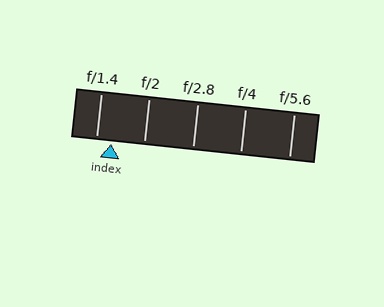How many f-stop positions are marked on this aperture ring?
There are 5 f-stop positions marked.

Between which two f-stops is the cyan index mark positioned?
The index mark is between f/1.4 and f/2.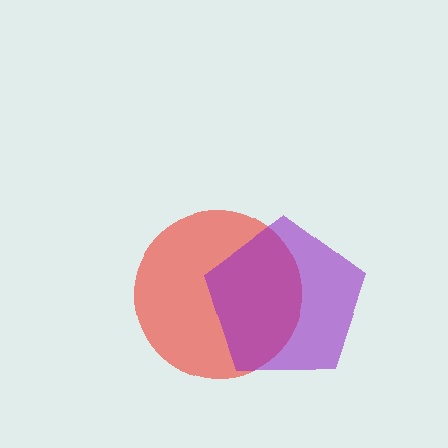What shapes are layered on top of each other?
The layered shapes are: a red circle, a purple pentagon.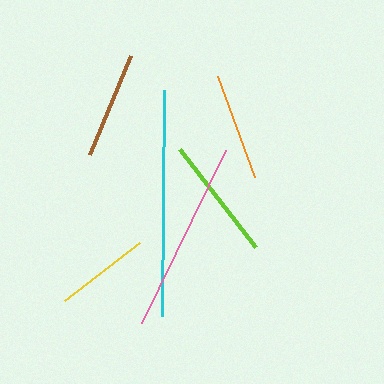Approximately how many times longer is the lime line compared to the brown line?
The lime line is approximately 1.2 times the length of the brown line.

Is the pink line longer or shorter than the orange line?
The pink line is longer than the orange line.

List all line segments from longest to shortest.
From longest to shortest: cyan, pink, lime, orange, brown, yellow.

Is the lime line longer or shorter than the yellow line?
The lime line is longer than the yellow line.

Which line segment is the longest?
The cyan line is the longest at approximately 226 pixels.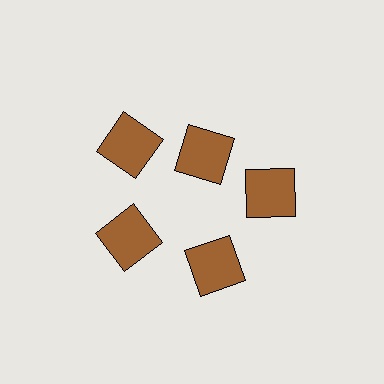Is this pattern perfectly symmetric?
No. The 5 brown squares are arranged in a ring, but one element near the 1 o'clock position is pulled inward toward the center, breaking the 5-fold rotational symmetry.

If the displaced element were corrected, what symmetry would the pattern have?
It would have 5-fold rotational symmetry — the pattern would map onto itself every 72 degrees.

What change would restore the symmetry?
The symmetry would be restored by moving it outward, back onto the ring so that all 5 squares sit at equal angles and equal distance from the center.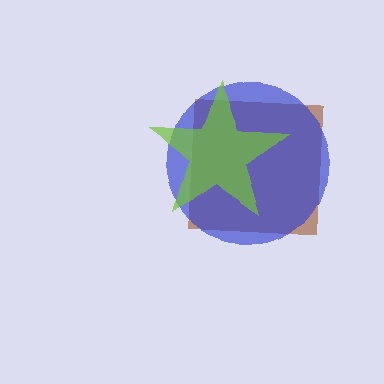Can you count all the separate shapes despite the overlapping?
Yes, there are 3 separate shapes.